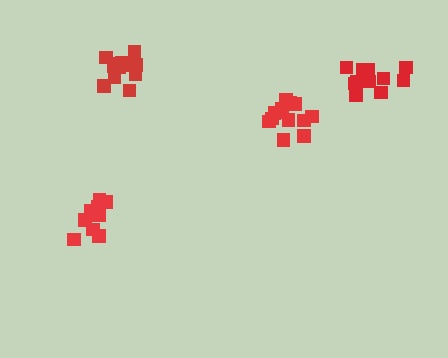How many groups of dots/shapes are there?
There are 4 groups.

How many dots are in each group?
Group 1: 12 dots, Group 2: 14 dots, Group 3: 9 dots, Group 4: 13 dots (48 total).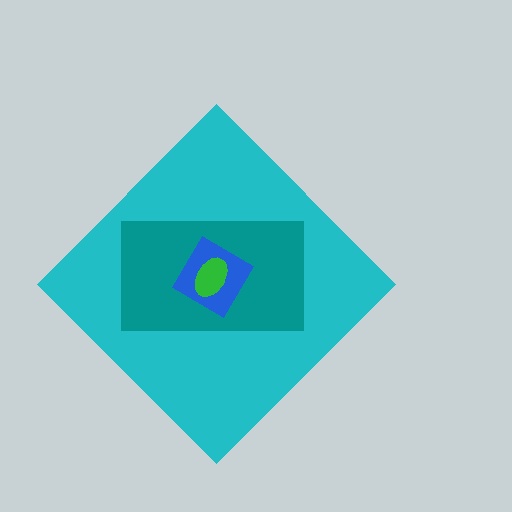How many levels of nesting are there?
4.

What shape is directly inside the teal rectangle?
The blue diamond.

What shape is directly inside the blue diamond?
The green ellipse.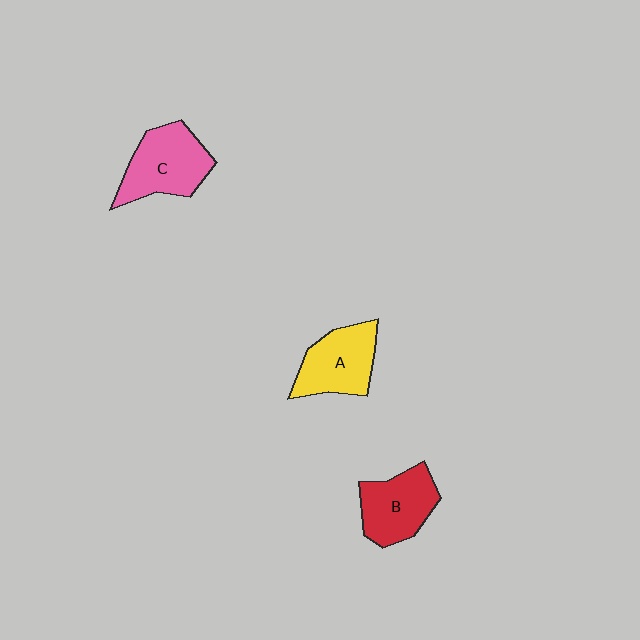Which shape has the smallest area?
Shape B (red).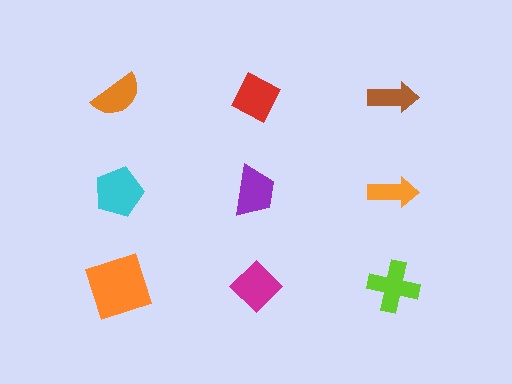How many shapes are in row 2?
3 shapes.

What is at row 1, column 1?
An orange semicircle.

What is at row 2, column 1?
A cyan pentagon.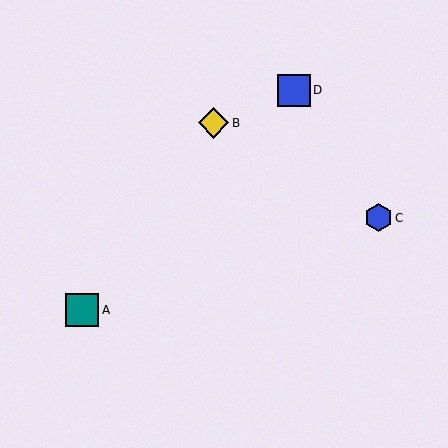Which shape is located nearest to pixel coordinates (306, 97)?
The blue square (labeled D) at (294, 90) is nearest to that location.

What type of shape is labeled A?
Shape A is a teal square.